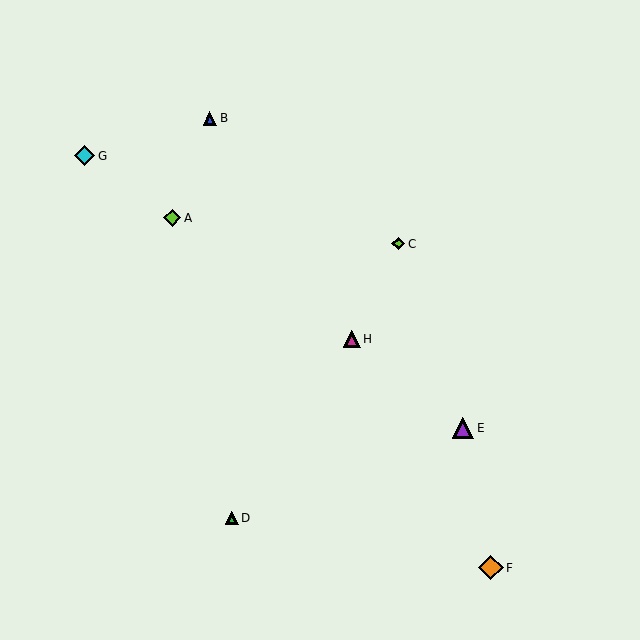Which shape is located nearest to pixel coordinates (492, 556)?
The orange diamond (labeled F) at (491, 568) is nearest to that location.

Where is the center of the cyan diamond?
The center of the cyan diamond is at (85, 156).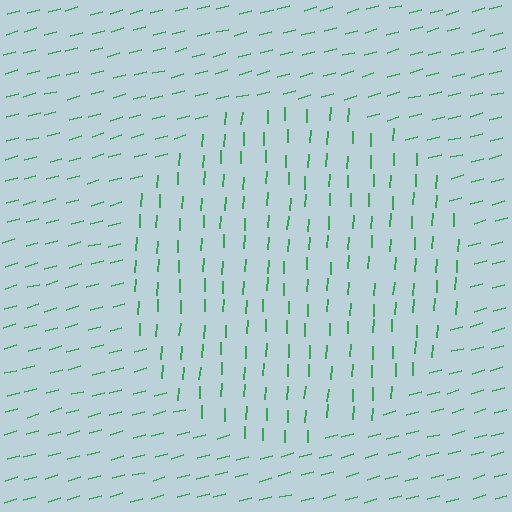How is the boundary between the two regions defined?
The boundary is defined purely by a change in line orientation (approximately 72 degrees difference). All lines are the same color and thickness.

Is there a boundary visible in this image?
Yes, there is a texture boundary formed by a change in line orientation.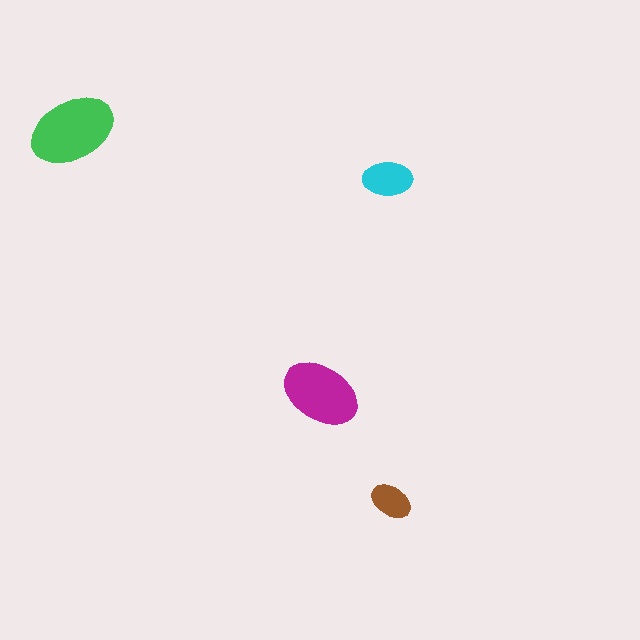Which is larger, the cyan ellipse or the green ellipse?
The green one.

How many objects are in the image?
There are 4 objects in the image.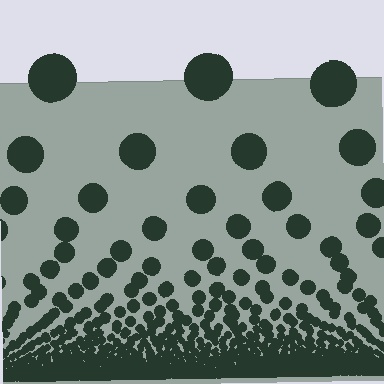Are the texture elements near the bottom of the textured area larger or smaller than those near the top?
Smaller. The gradient is inverted — elements near the bottom are smaller and denser.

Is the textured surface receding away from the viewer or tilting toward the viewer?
The surface appears to tilt toward the viewer. Texture elements get larger and sparser toward the top.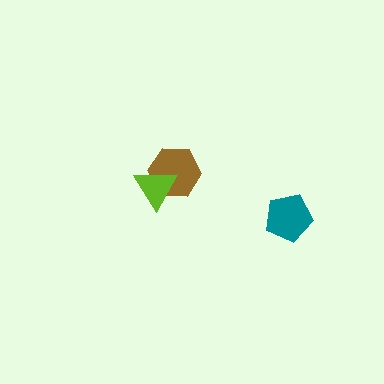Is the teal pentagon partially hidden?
No, no other shape covers it.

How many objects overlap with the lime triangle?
1 object overlaps with the lime triangle.